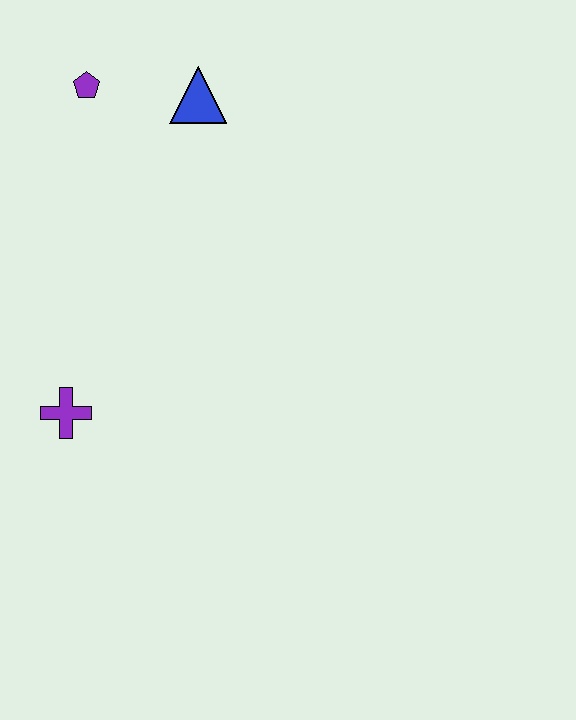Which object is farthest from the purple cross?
The blue triangle is farthest from the purple cross.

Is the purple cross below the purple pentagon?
Yes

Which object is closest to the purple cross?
The purple pentagon is closest to the purple cross.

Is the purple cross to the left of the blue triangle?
Yes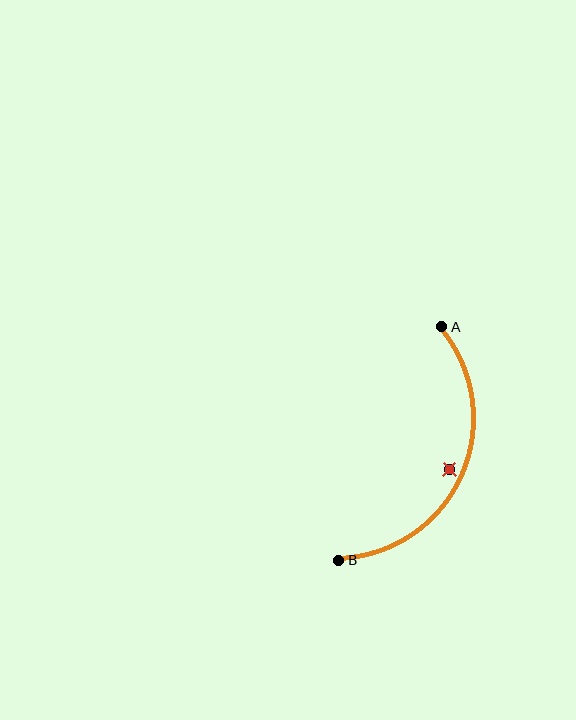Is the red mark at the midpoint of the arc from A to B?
No — the red mark does not lie on the arc at all. It sits slightly inside the curve.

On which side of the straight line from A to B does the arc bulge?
The arc bulges to the right of the straight line connecting A and B.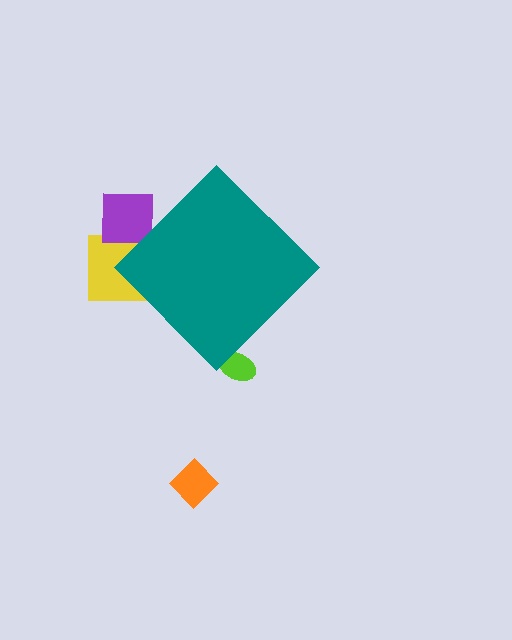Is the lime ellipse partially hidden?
Yes, the lime ellipse is partially hidden behind the teal diamond.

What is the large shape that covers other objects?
A teal diamond.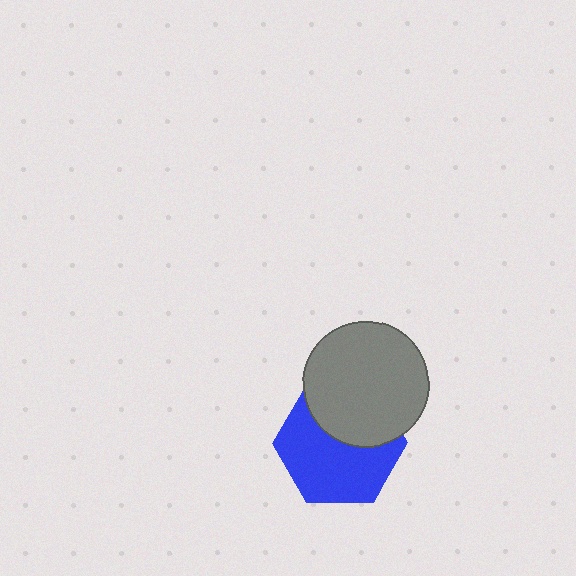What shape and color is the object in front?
The object in front is a gray circle.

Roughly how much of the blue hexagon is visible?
About half of it is visible (roughly 62%).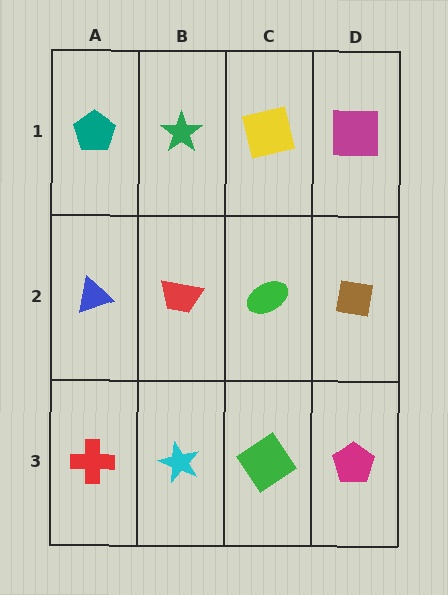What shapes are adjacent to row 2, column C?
A yellow square (row 1, column C), a green diamond (row 3, column C), a red trapezoid (row 2, column B), a brown square (row 2, column D).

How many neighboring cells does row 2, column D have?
3.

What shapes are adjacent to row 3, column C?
A green ellipse (row 2, column C), a cyan star (row 3, column B), a magenta pentagon (row 3, column D).